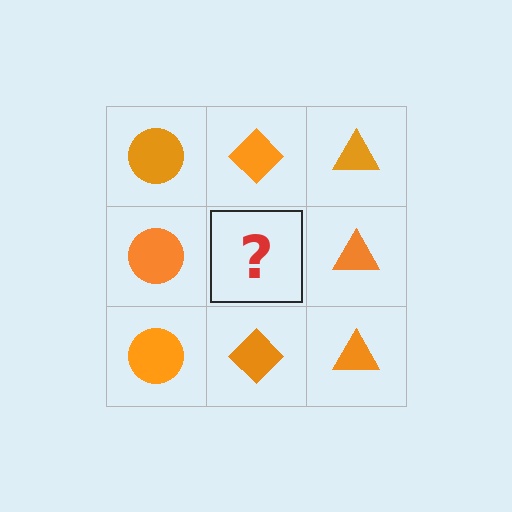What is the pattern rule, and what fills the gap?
The rule is that each column has a consistent shape. The gap should be filled with an orange diamond.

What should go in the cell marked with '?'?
The missing cell should contain an orange diamond.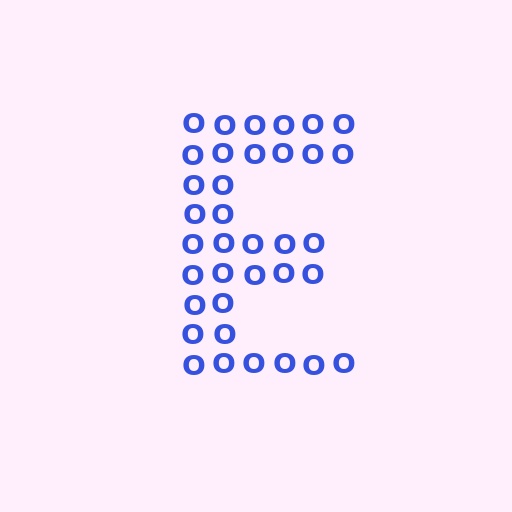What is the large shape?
The large shape is the letter E.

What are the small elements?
The small elements are letter O's.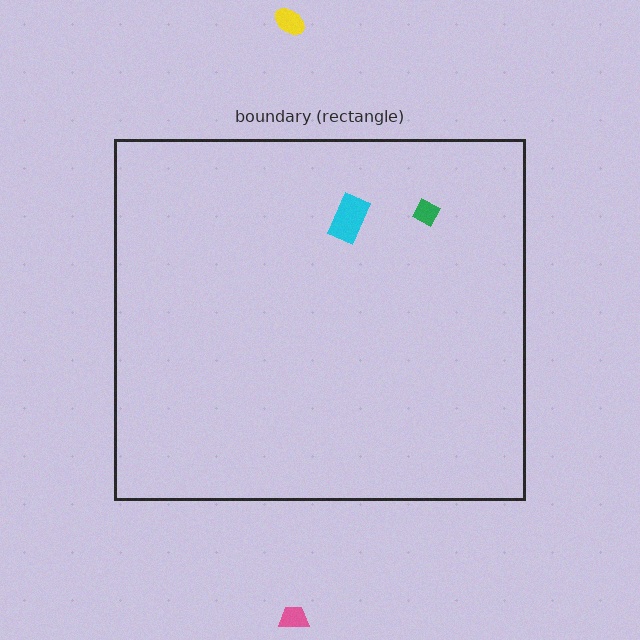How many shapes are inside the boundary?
2 inside, 2 outside.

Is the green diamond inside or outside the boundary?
Inside.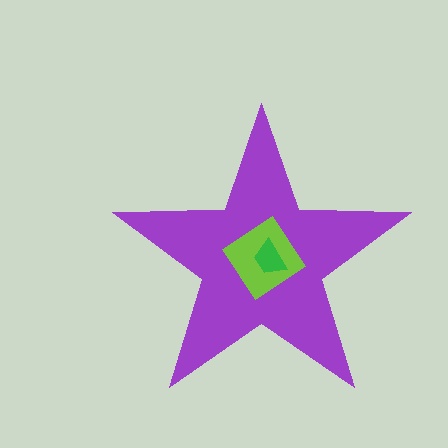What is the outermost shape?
The purple star.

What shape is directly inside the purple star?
The lime diamond.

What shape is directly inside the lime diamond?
The green trapezoid.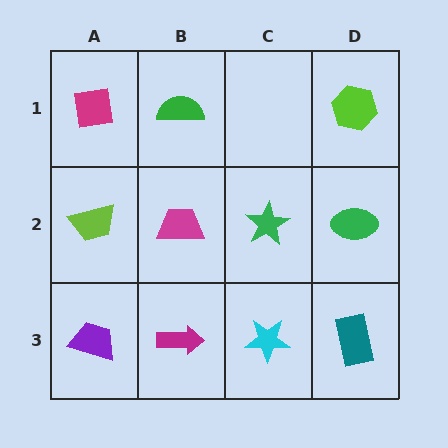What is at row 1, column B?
A green semicircle.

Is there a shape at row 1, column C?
No, that cell is empty.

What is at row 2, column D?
A green ellipse.